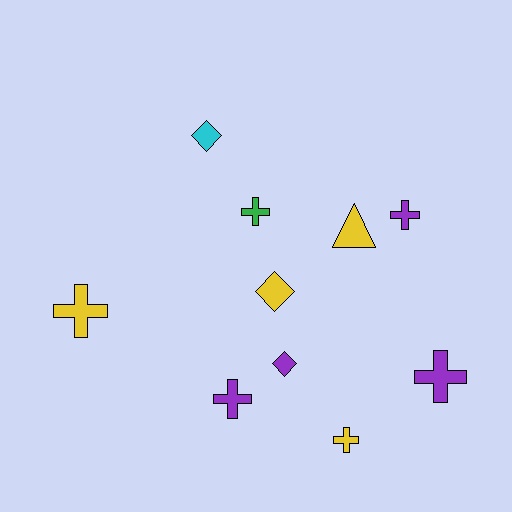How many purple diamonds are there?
There is 1 purple diamond.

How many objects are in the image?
There are 10 objects.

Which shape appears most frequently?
Cross, with 6 objects.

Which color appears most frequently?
Purple, with 4 objects.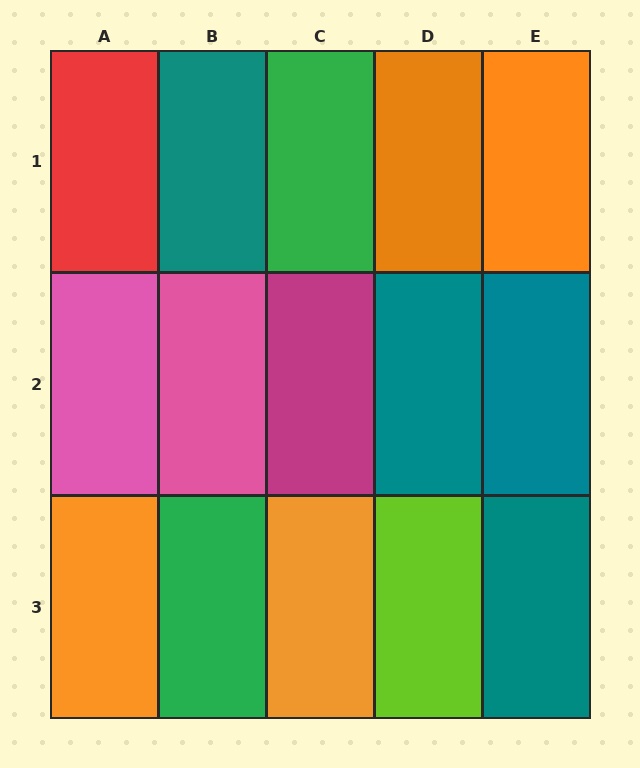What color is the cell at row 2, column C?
Magenta.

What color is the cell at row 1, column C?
Green.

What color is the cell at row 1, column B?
Teal.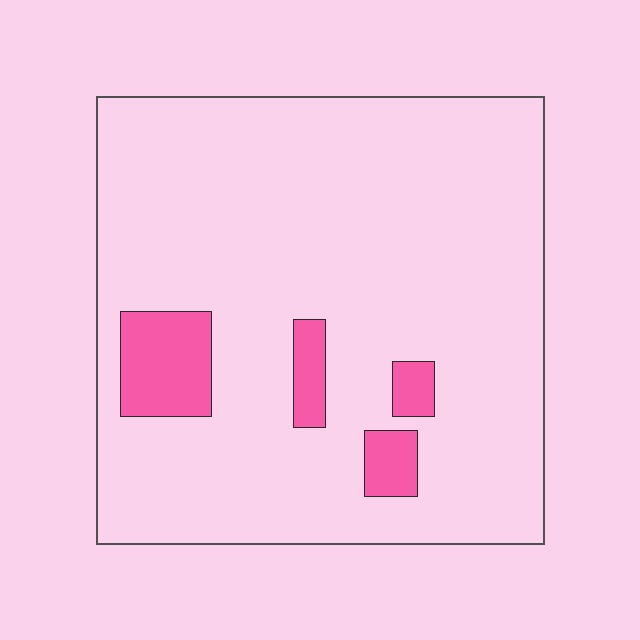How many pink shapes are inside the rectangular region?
4.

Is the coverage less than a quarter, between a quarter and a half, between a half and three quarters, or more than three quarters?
Less than a quarter.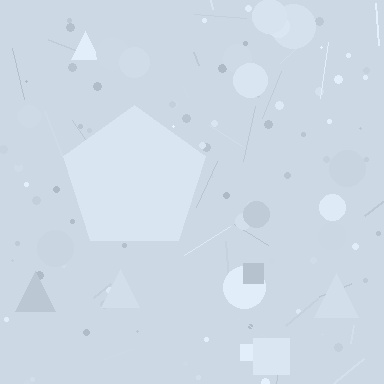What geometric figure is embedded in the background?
A pentagon is embedded in the background.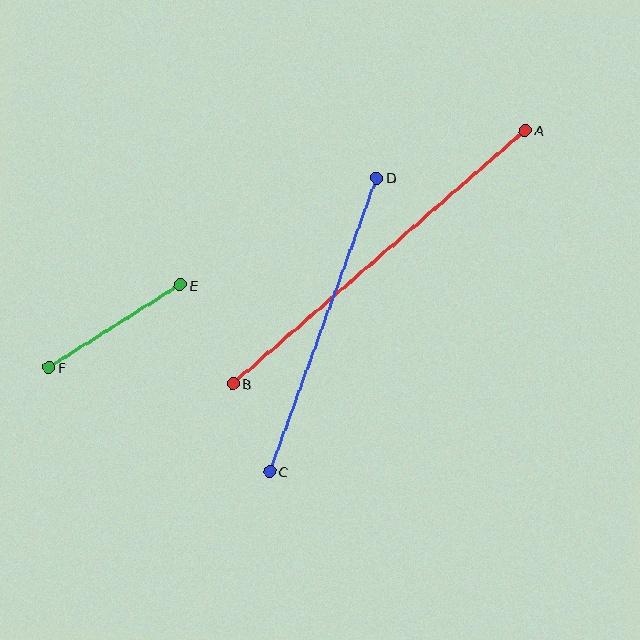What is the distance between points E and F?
The distance is approximately 155 pixels.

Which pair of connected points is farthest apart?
Points A and B are farthest apart.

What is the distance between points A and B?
The distance is approximately 387 pixels.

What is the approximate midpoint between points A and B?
The midpoint is at approximately (379, 257) pixels.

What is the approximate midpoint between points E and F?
The midpoint is at approximately (115, 326) pixels.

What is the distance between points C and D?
The distance is approximately 312 pixels.